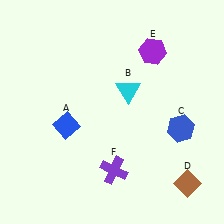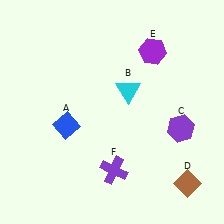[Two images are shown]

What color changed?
The hexagon (C) changed from blue in Image 1 to purple in Image 2.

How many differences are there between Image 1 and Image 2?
There is 1 difference between the two images.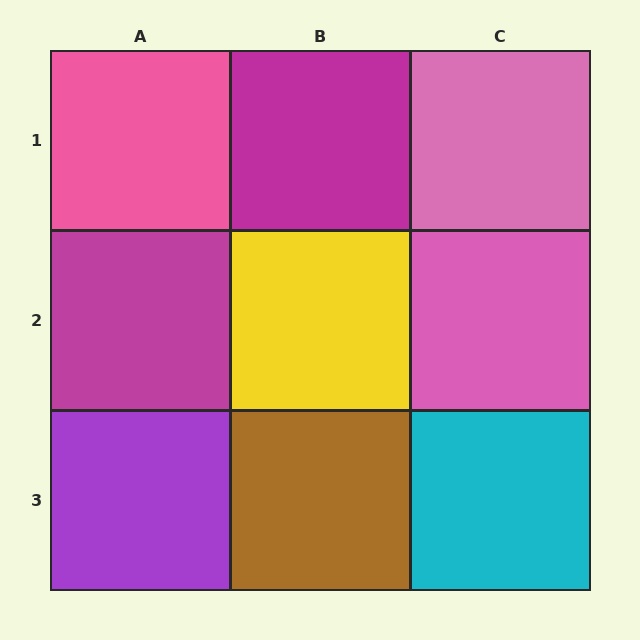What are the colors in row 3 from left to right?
Purple, brown, cyan.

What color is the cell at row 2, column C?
Pink.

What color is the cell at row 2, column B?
Yellow.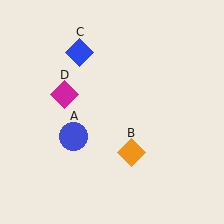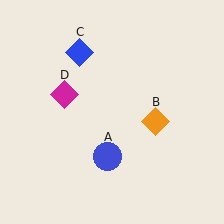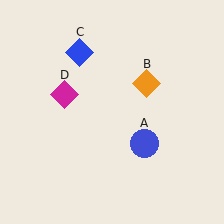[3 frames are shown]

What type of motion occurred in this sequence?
The blue circle (object A), orange diamond (object B) rotated counterclockwise around the center of the scene.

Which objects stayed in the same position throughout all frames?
Blue diamond (object C) and magenta diamond (object D) remained stationary.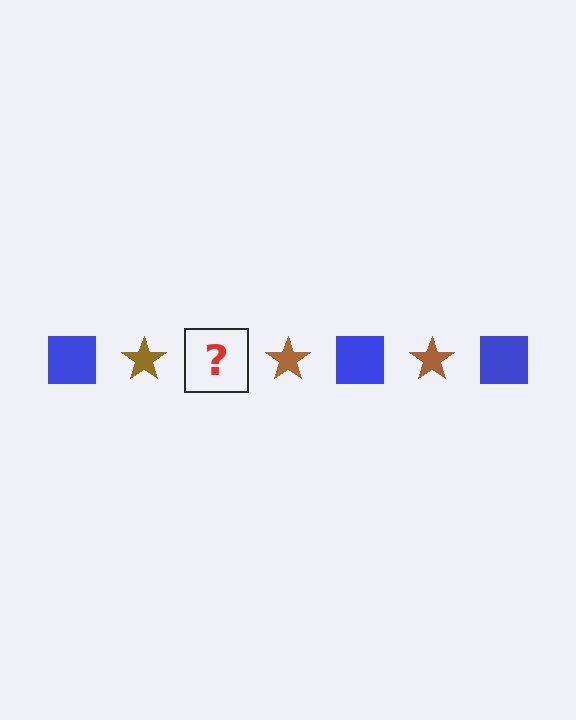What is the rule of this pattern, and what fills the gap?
The rule is that the pattern alternates between blue square and brown star. The gap should be filled with a blue square.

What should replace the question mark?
The question mark should be replaced with a blue square.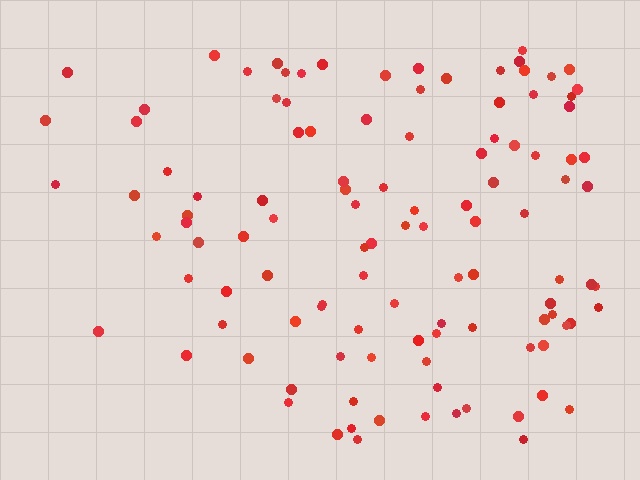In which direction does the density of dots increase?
From left to right, with the right side densest.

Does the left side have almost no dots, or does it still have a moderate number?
Still a moderate number, just noticeably fewer than the right.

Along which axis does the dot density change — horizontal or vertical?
Horizontal.